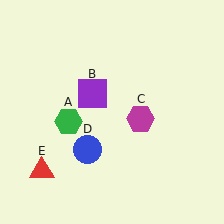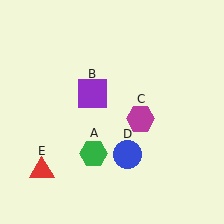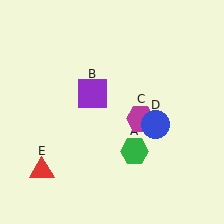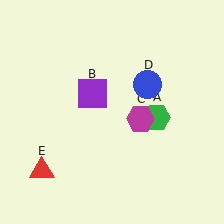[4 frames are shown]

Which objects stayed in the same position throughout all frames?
Purple square (object B) and magenta hexagon (object C) and red triangle (object E) remained stationary.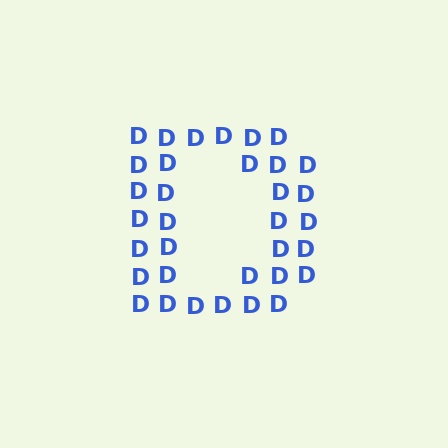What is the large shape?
The large shape is the letter D.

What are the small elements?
The small elements are letter D's.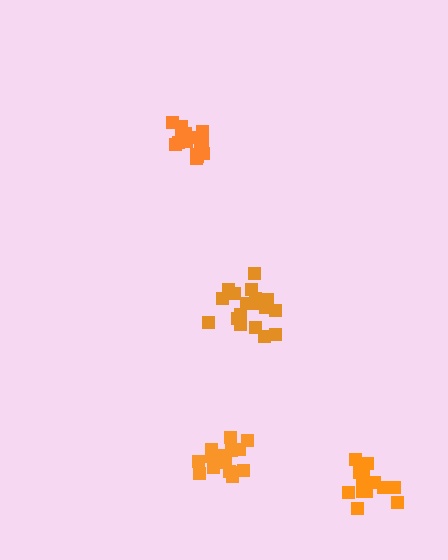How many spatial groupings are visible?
There are 4 spatial groupings.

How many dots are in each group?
Group 1: 20 dots, Group 2: 15 dots, Group 3: 14 dots, Group 4: 17 dots (66 total).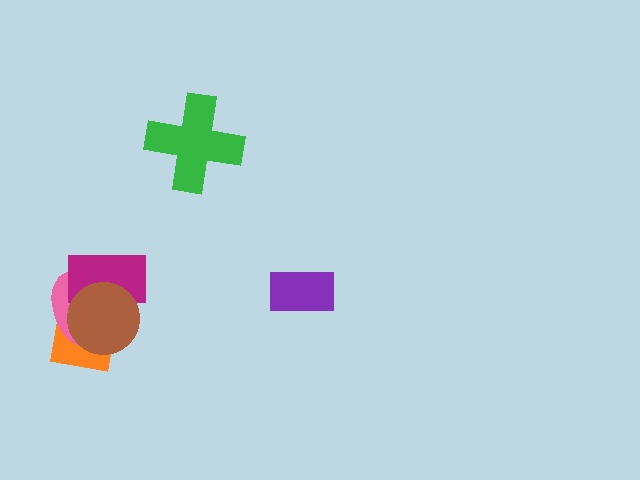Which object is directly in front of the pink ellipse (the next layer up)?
The magenta rectangle is directly in front of the pink ellipse.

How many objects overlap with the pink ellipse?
3 objects overlap with the pink ellipse.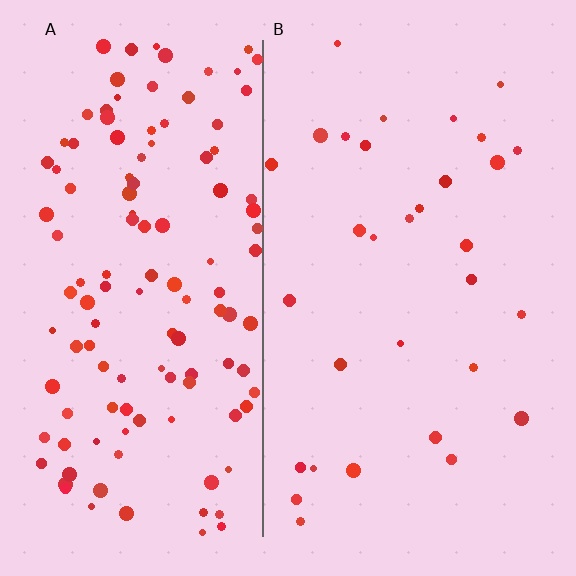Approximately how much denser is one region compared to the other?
Approximately 3.9× — region A over region B.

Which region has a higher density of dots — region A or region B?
A (the left).